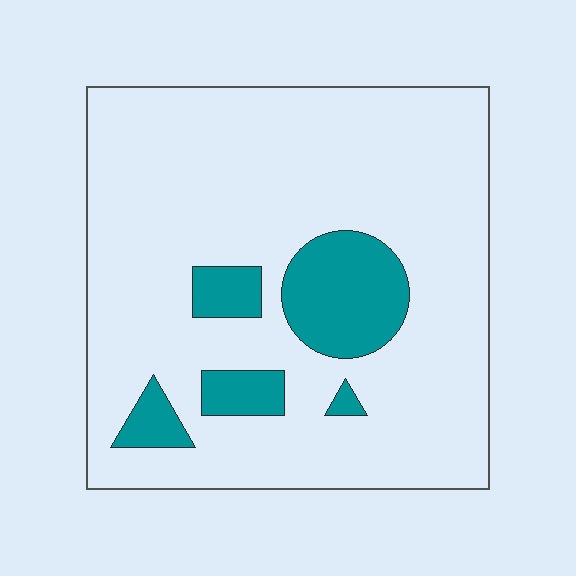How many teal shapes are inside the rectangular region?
5.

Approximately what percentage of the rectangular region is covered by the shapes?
Approximately 15%.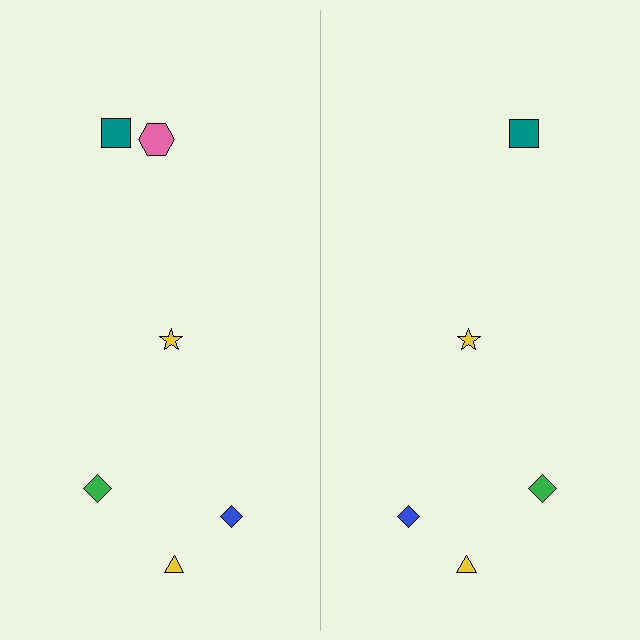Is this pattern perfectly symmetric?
No, the pattern is not perfectly symmetric. A pink hexagon is missing from the right side.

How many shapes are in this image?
There are 11 shapes in this image.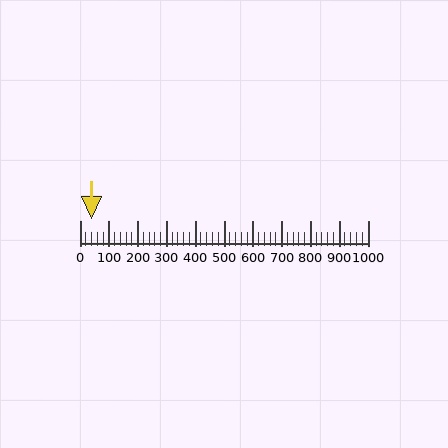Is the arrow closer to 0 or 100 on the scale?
The arrow is closer to 0.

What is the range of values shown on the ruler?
The ruler shows values from 0 to 1000.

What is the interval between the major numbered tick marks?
The major tick marks are spaced 100 units apart.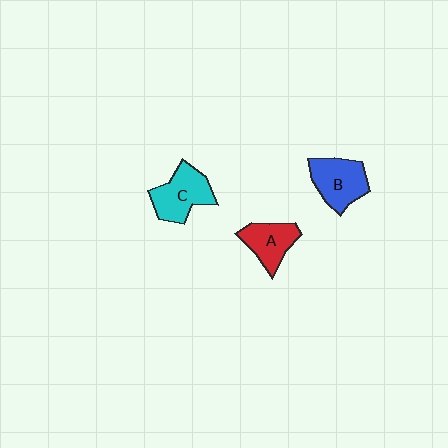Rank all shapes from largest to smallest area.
From largest to smallest: C (cyan), B (blue), A (red).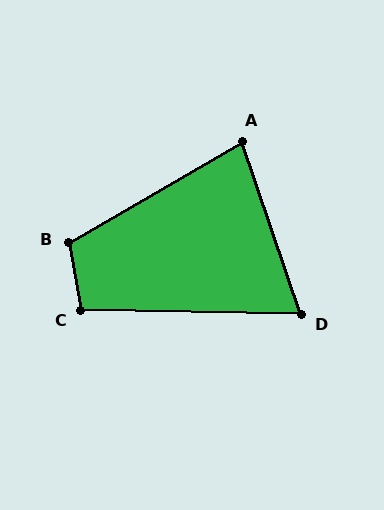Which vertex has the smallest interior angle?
D, at approximately 70 degrees.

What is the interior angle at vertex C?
Approximately 101 degrees (obtuse).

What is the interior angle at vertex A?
Approximately 79 degrees (acute).